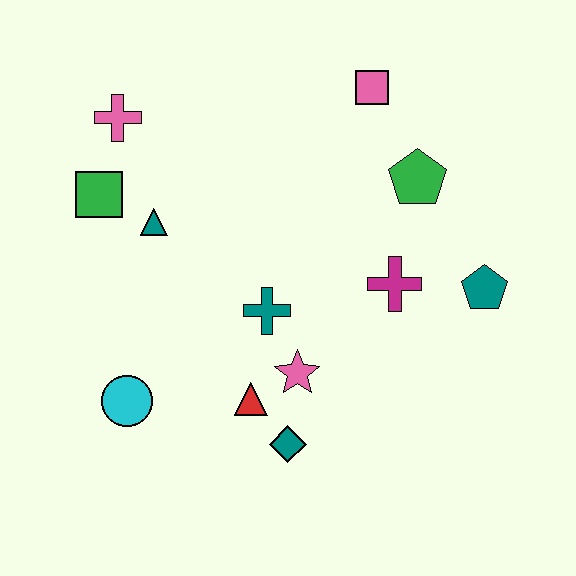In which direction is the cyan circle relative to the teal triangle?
The cyan circle is below the teal triangle.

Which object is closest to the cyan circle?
The red triangle is closest to the cyan circle.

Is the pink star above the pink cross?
No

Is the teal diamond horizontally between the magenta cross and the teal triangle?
Yes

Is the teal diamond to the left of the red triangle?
No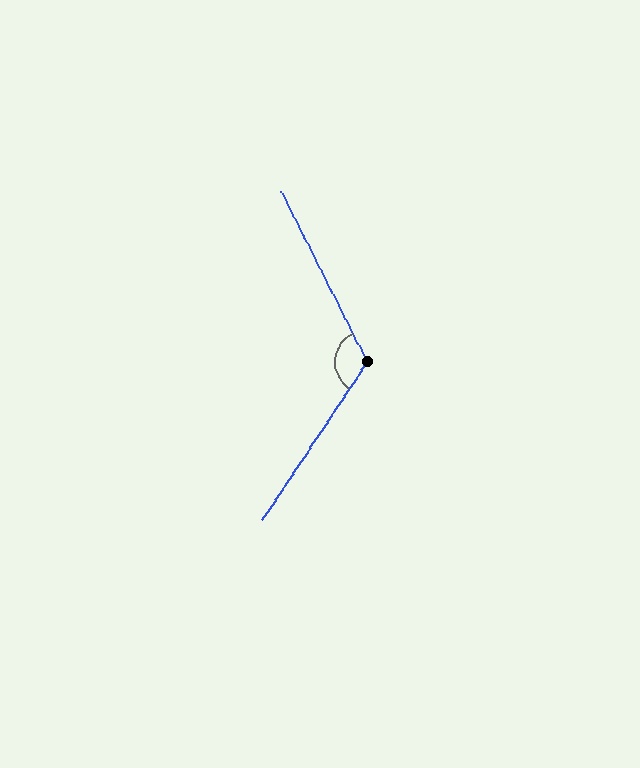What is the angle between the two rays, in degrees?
Approximately 120 degrees.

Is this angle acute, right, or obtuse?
It is obtuse.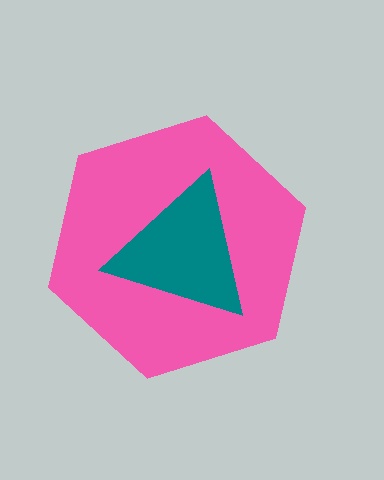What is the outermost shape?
The pink hexagon.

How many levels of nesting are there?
2.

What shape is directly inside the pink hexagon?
The teal triangle.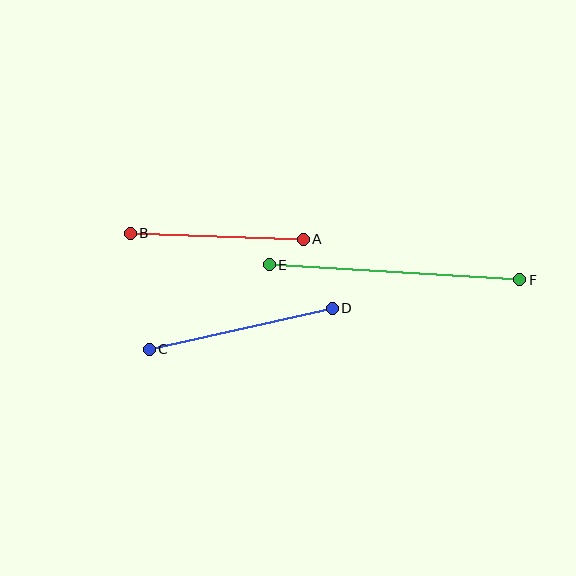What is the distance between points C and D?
The distance is approximately 188 pixels.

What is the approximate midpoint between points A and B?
The midpoint is at approximately (217, 236) pixels.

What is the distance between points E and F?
The distance is approximately 251 pixels.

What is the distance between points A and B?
The distance is approximately 173 pixels.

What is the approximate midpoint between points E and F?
The midpoint is at approximately (394, 272) pixels.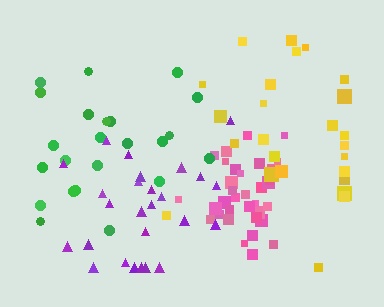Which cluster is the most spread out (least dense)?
Yellow.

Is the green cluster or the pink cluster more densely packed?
Pink.